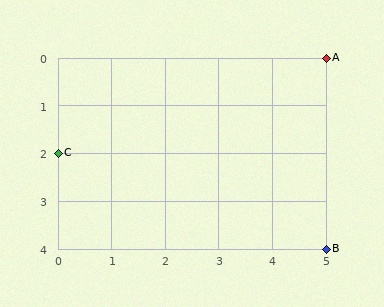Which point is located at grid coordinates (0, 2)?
Point C is at (0, 2).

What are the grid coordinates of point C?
Point C is at grid coordinates (0, 2).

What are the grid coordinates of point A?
Point A is at grid coordinates (5, 0).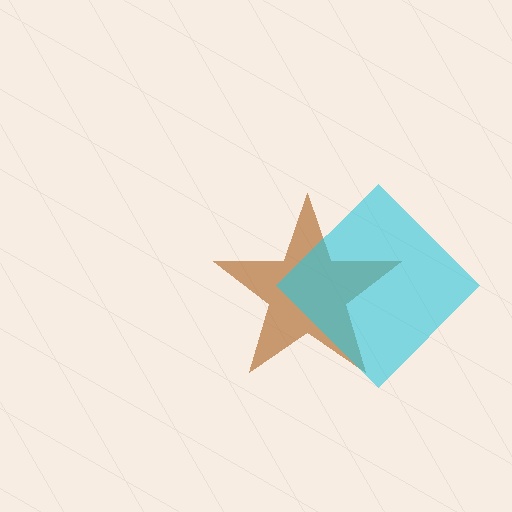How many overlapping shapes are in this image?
There are 2 overlapping shapes in the image.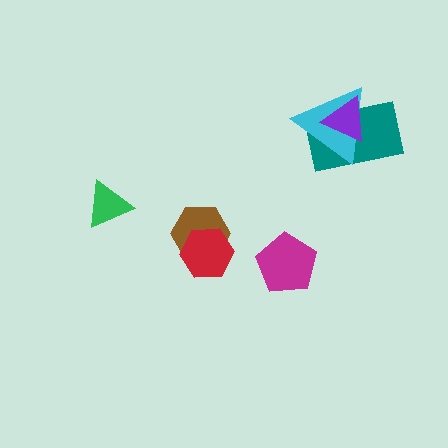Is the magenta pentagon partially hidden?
No, no other shape covers it.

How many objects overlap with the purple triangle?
2 objects overlap with the purple triangle.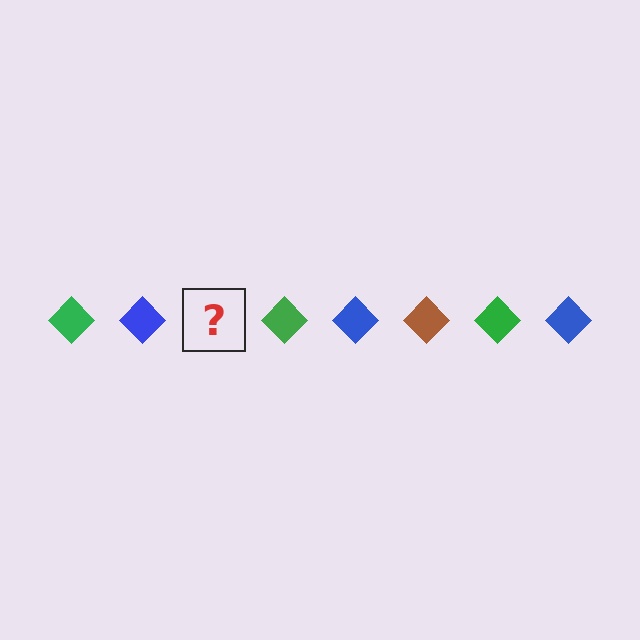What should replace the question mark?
The question mark should be replaced with a brown diamond.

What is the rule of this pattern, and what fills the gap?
The rule is that the pattern cycles through green, blue, brown diamonds. The gap should be filled with a brown diamond.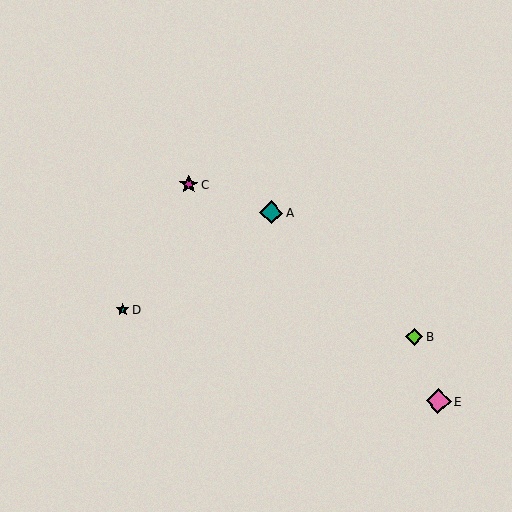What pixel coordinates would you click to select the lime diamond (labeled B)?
Click at (414, 337) to select the lime diamond B.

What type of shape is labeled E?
Shape E is a pink diamond.